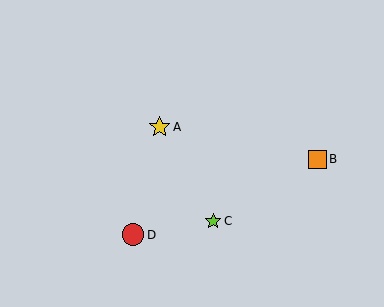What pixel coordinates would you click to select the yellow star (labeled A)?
Click at (160, 127) to select the yellow star A.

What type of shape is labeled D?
Shape D is a red circle.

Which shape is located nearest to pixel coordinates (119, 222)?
The red circle (labeled D) at (133, 235) is nearest to that location.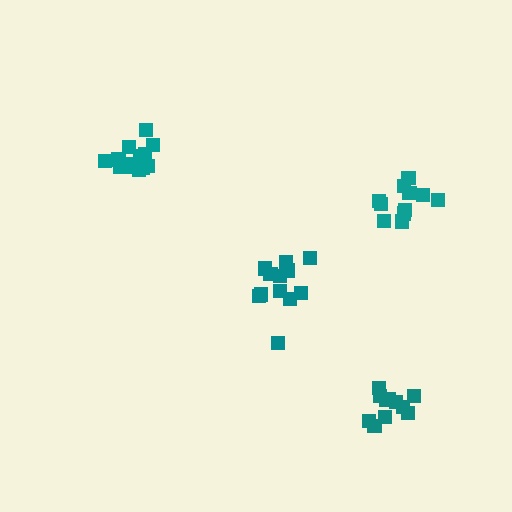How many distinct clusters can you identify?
There are 4 distinct clusters.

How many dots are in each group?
Group 1: 11 dots, Group 2: 11 dots, Group 3: 15 dots, Group 4: 12 dots (49 total).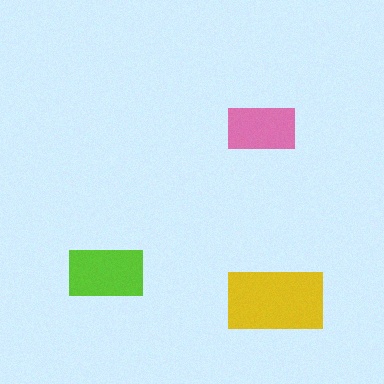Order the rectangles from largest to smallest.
the yellow one, the lime one, the pink one.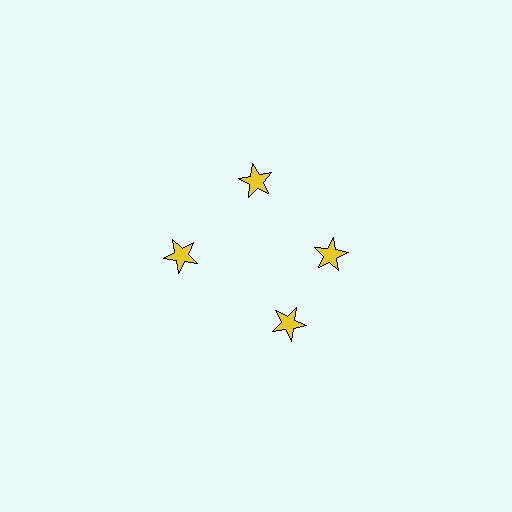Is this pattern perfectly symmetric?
No. The 4 yellow stars are arranged in a ring, but one element near the 6 o'clock position is rotated out of alignment along the ring, breaking the 4-fold rotational symmetry.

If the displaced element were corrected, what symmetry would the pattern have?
It would have 4-fold rotational symmetry — the pattern would map onto itself every 90 degrees.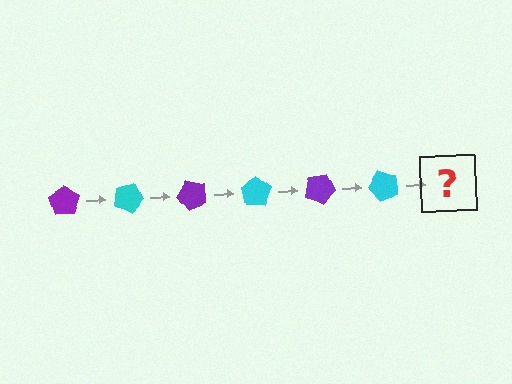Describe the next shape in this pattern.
It should be a purple pentagon, rotated 150 degrees from the start.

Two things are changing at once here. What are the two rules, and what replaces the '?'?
The two rules are that it rotates 25 degrees each step and the color cycles through purple and cyan. The '?' should be a purple pentagon, rotated 150 degrees from the start.